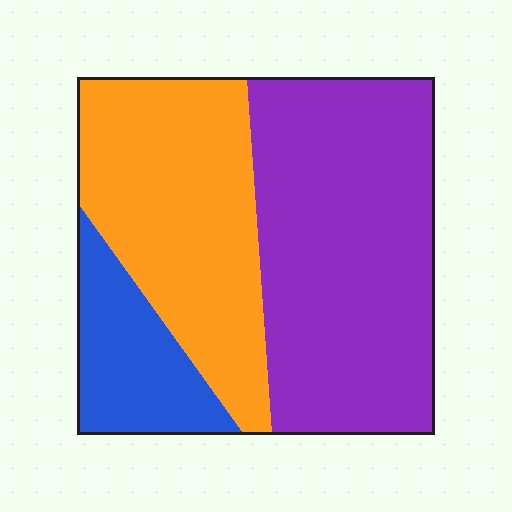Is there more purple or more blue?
Purple.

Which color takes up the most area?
Purple, at roughly 50%.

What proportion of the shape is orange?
Orange covers 36% of the shape.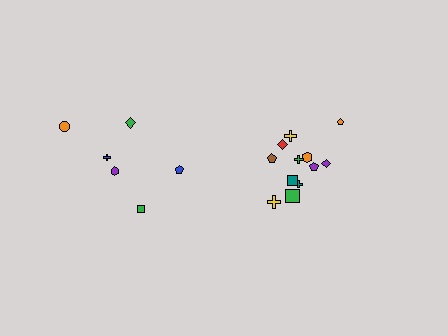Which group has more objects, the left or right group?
The right group.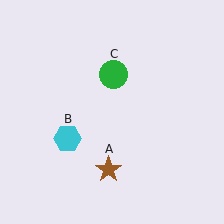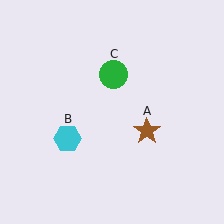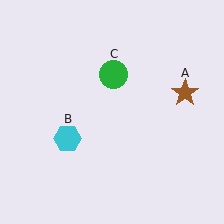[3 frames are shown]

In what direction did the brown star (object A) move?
The brown star (object A) moved up and to the right.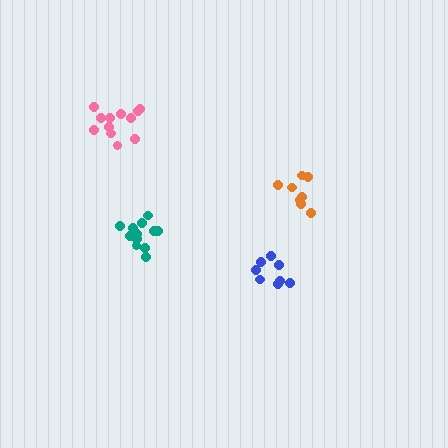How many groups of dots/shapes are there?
There are 4 groups.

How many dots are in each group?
Group 1: 12 dots, Group 2: 8 dots, Group 3: 8 dots, Group 4: 12 dots (40 total).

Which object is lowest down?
The blue cluster is bottommost.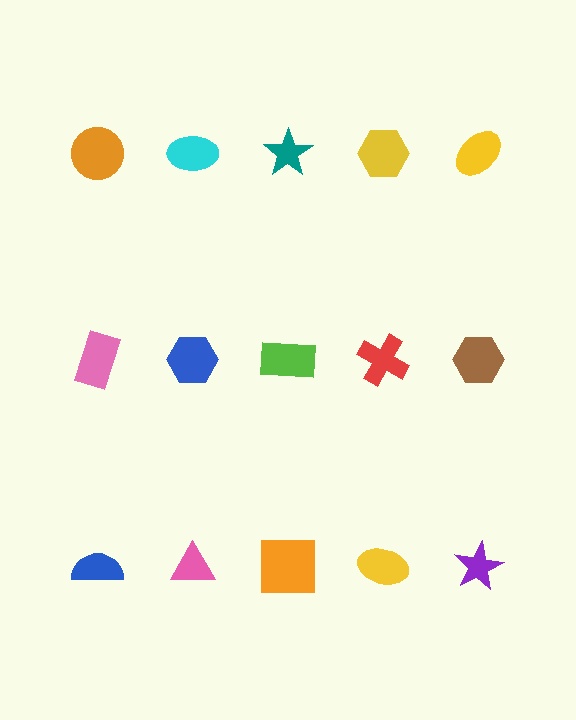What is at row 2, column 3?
A lime rectangle.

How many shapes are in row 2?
5 shapes.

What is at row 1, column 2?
A cyan ellipse.